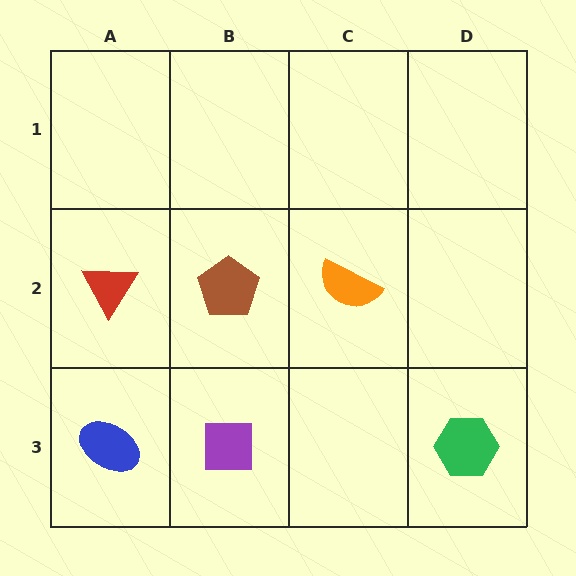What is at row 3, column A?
A blue ellipse.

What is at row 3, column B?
A purple square.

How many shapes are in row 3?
3 shapes.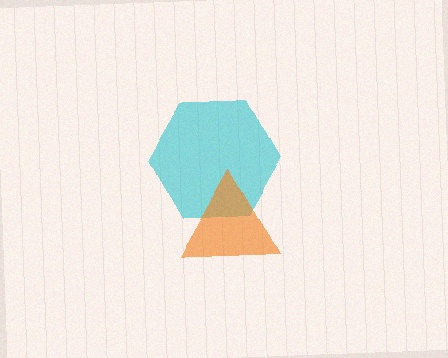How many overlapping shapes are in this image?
There are 2 overlapping shapes in the image.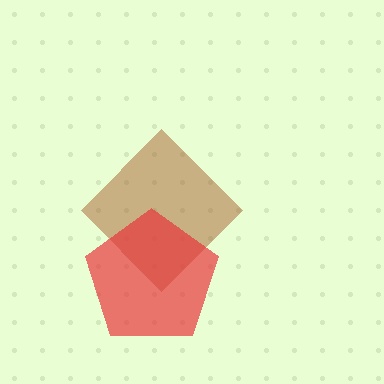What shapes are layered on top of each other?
The layered shapes are: a brown diamond, a red pentagon.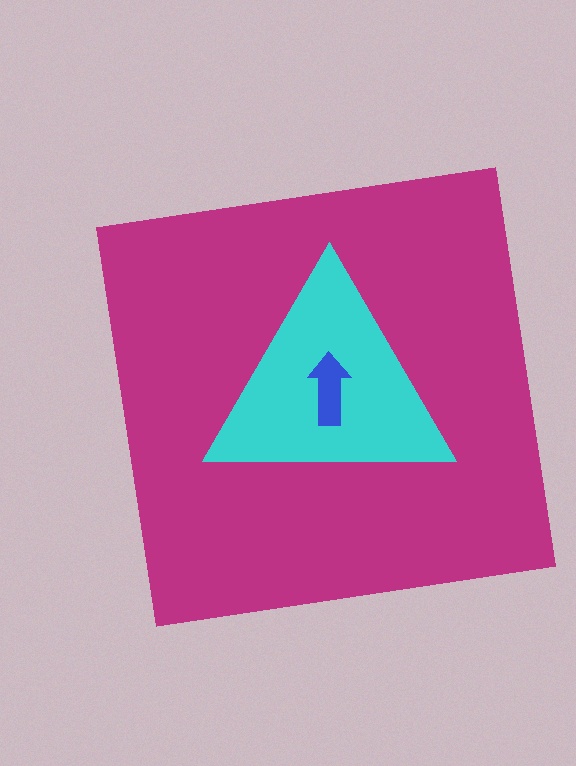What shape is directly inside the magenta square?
The cyan triangle.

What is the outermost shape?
The magenta square.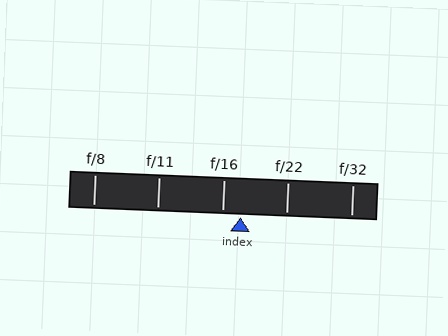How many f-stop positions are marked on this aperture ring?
There are 5 f-stop positions marked.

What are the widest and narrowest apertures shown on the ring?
The widest aperture shown is f/8 and the narrowest is f/32.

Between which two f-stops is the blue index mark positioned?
The index mark is between f/16 and f/22.